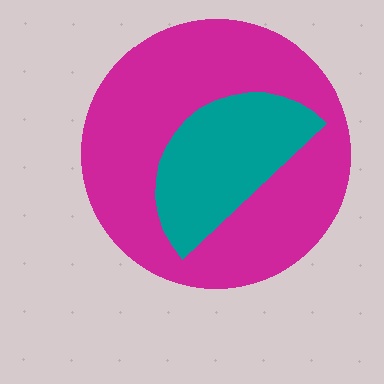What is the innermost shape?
The teal semicircle.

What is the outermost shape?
The magenta circle.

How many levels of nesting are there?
2.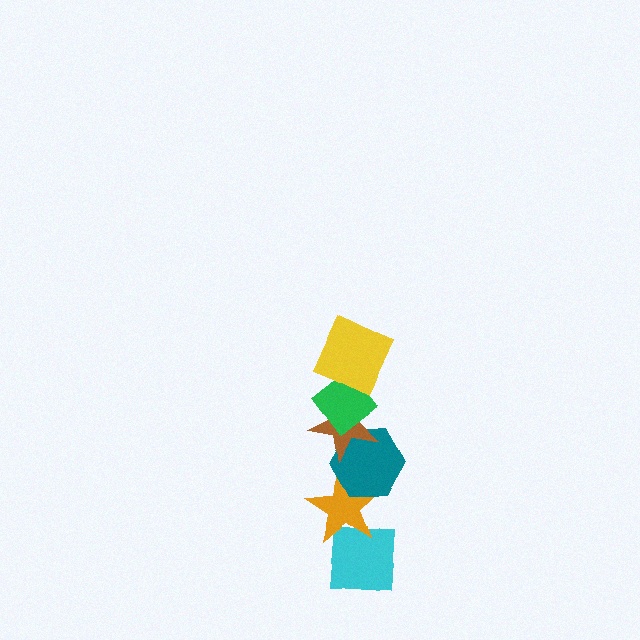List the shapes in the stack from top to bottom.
From top to bottom: the yellow square, the green diamond, the brown star, the teal hexagon, the orange star, the cyan square.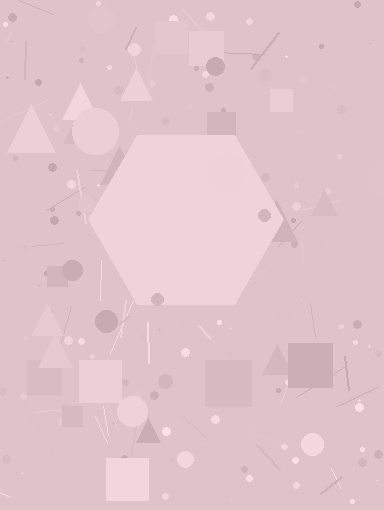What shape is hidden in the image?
A hexagon is hidden in the image.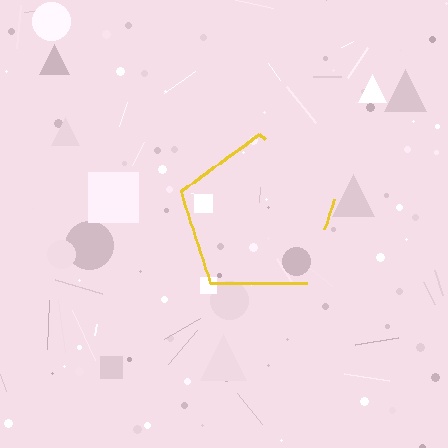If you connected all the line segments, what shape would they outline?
They would outline a pentagon.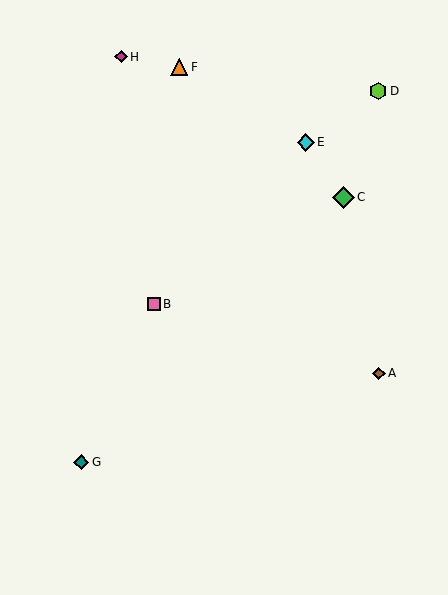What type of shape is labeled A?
Shape A is a brown diamond.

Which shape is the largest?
The green diamond (labeled C) is the largest.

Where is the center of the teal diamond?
The center of the teal diamond is at (81, 462).